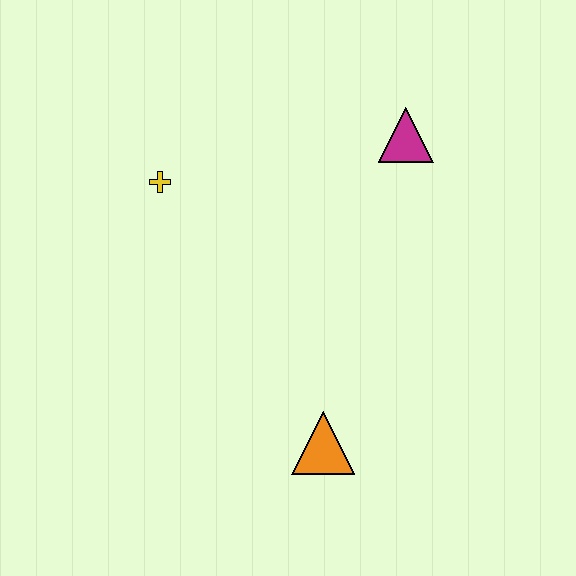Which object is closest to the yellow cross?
The magenta triangle is closest to the yellow cross.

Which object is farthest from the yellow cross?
The orange triangle is farthest from the yellow cross.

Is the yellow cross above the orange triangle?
Yes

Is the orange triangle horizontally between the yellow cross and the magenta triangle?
Yes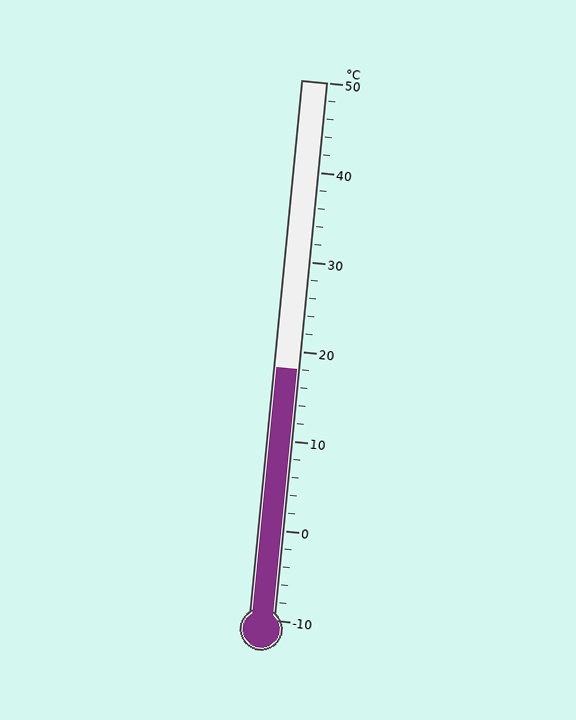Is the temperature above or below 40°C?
The temperature is below 40°C.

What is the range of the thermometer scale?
The thermometer scale ranges from -10°C to 50°C.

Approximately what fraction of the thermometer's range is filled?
The thermometer is filled to approximately 45% of its range.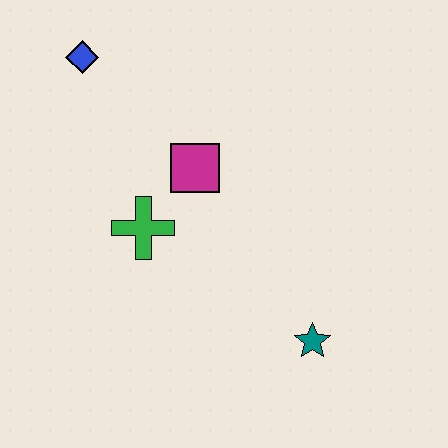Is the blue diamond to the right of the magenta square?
No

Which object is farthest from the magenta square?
The teal star is farthest from the magenta square.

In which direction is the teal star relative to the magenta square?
The teal star is below the magenta square.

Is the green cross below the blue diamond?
Yes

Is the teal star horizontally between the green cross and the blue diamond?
No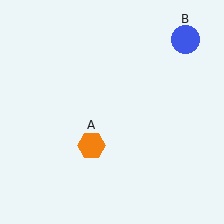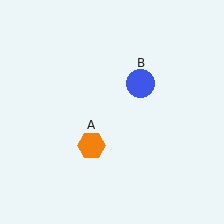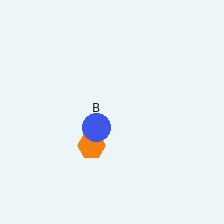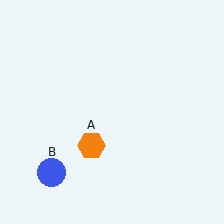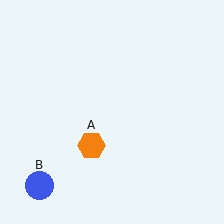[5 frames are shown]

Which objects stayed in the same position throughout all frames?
Orange hexagon (object A) remained stationary.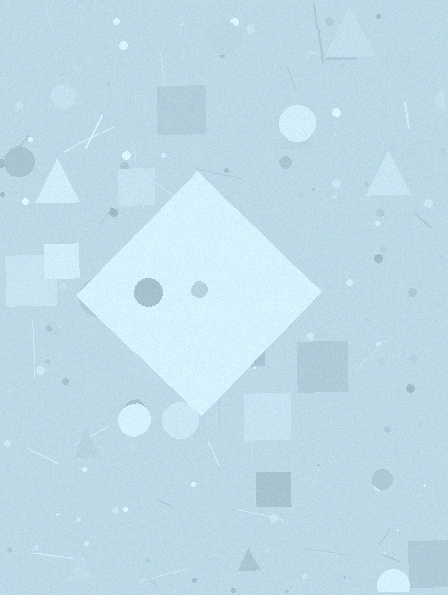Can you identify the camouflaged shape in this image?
The camouflaged shape is a diamond.